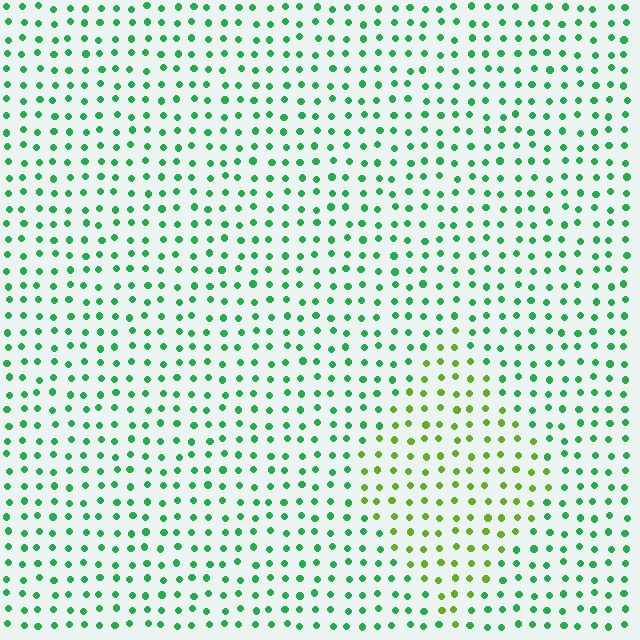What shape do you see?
I see a diamond.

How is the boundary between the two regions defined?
The boundary is defined purely by a slight shift in hue (about 47 degrees). Spacing, size, and orientation are identical on both sides.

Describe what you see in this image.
The image is filled with small green elements in a uniform arrangement. A diamond-shaped region is visible where the elements are tinted to a slightly different hue, forming a subtle color boundary.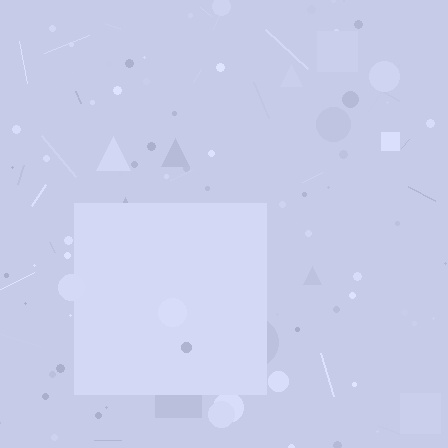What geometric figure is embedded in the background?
A square is embedded in the background.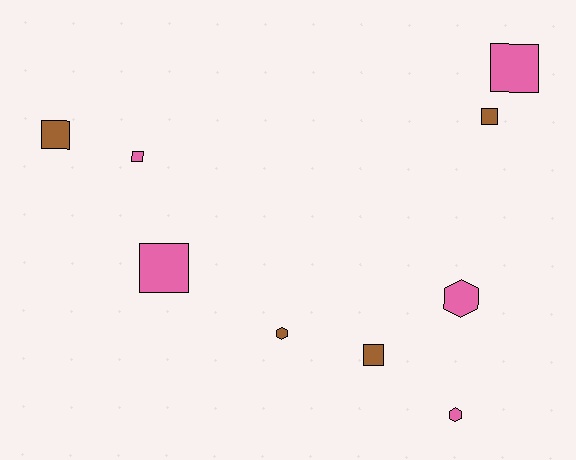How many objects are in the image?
There are 9 objects.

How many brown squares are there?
There are 3 brown squares.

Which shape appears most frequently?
Square, with 6 objects.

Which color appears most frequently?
Pink, with 5 objects.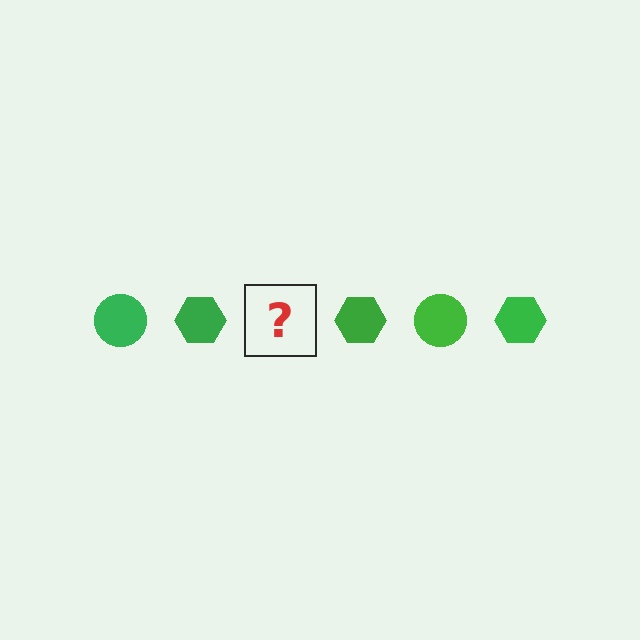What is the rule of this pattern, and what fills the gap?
The rule is that the pattern cycles through circle, hexagon shapes in green. The gap should be filled with a green circle.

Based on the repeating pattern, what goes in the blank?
The blank should be a green circle.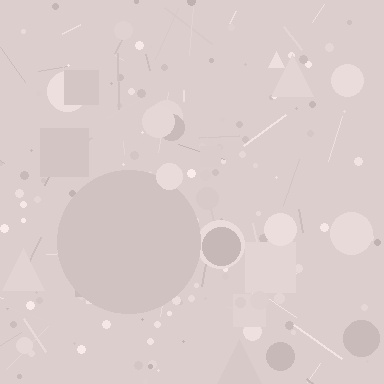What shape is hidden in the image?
A circle is hidden in the image.